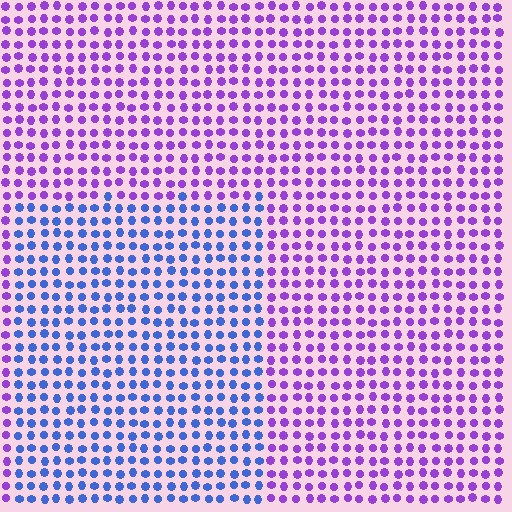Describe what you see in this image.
The image is filled with small purple elements in a uniform arrangement. A rectangle-shaped region is visible where the elements are tinted to a slightly different hue, forming a subtle color boundary.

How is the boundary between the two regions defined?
The boundary is defined purely by a slight shift in hue (about 52 degrees). Spacing, size, and orientation are identical on both sides.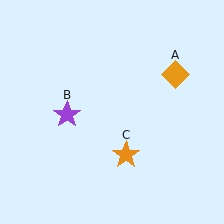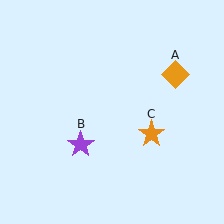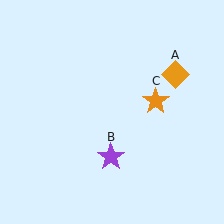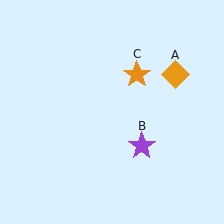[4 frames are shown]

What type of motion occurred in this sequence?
The purple star (object B), orange star (object C) rotated counterclockwise around the center of the scene.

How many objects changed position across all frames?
2 objects changed position: purple star (object B), orange star (object C).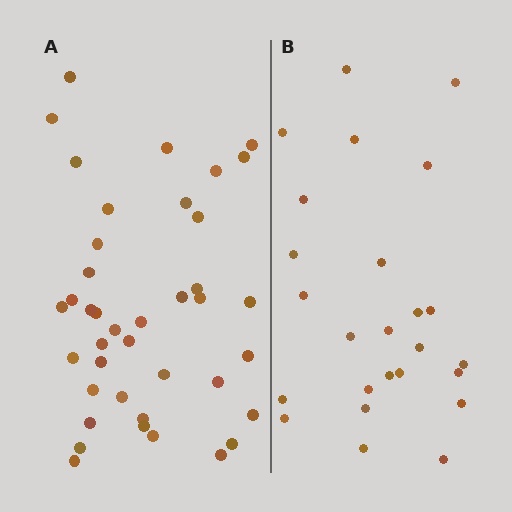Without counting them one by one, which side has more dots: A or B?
Region A (the left region) has more dots.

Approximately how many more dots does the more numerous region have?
Region A has approximately 15 more dots than region B.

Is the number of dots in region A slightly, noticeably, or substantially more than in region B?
Region A has substantially more. The ratio is roughly 1.6 to 1.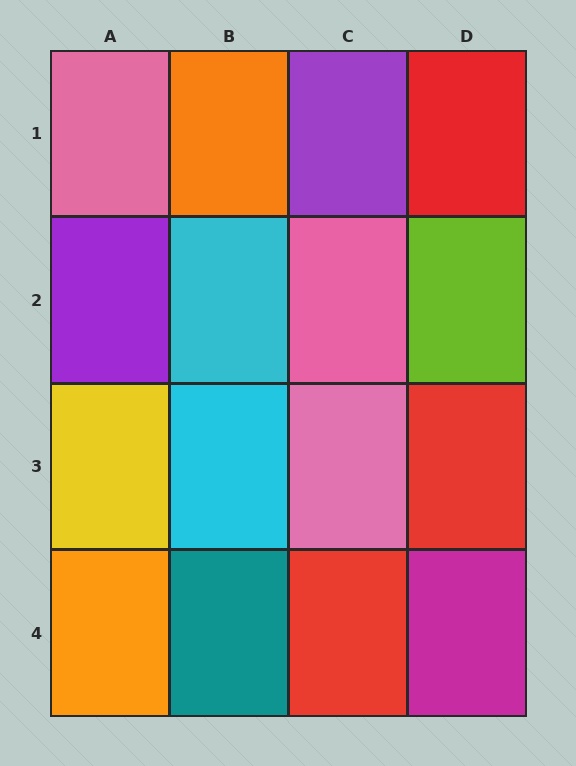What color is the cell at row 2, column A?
Purple.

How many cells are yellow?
1 cell is yellow.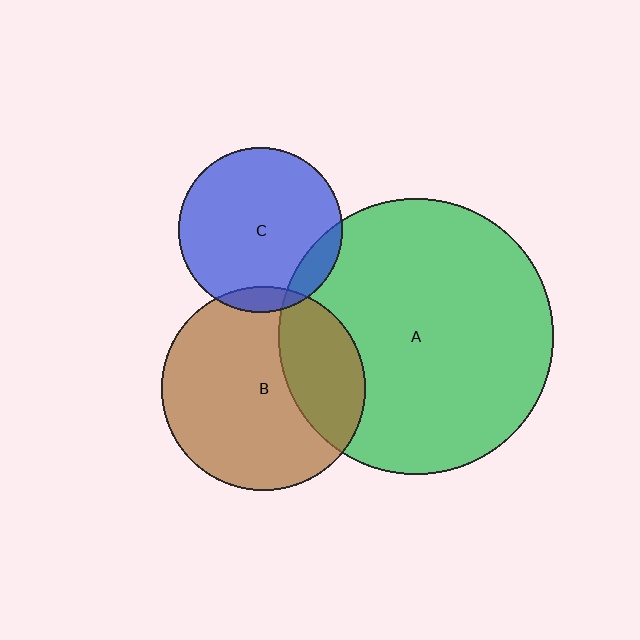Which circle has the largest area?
Circle A (green).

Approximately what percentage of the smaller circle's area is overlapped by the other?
Approximately 10%.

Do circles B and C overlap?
Yes.